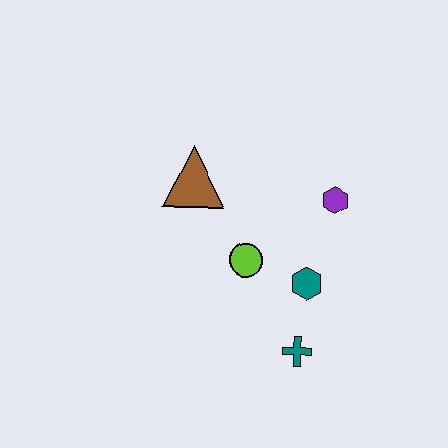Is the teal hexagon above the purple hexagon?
No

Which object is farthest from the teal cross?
The brown triangle is farthest from the teal cross.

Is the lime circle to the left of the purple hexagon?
Yes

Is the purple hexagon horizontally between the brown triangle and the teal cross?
No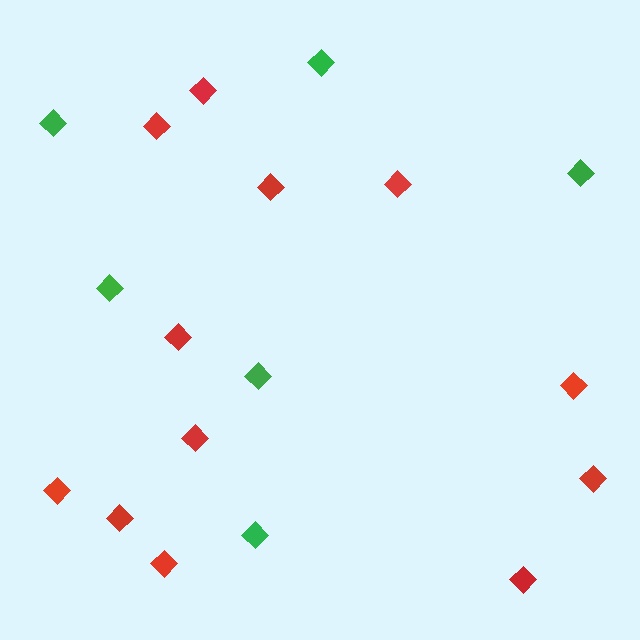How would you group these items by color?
There are 2 groups: one group of green diamonds (6) and one group of red diamonds (12).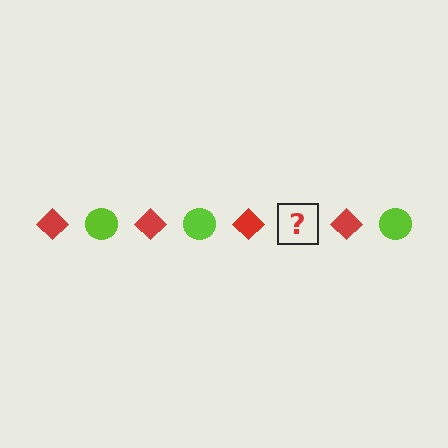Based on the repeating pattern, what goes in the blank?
The blank should be a lime circle.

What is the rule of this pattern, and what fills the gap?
The rule is that the pattern alternates between red diamond and lime circle. The gap should be filled with a lime circle.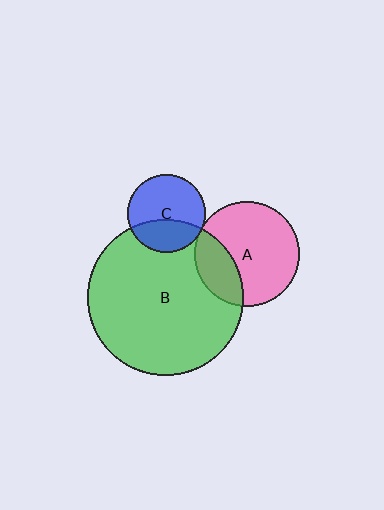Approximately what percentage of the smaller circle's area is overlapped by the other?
Approximately 35%.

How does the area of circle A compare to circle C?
Approximately 1.8 times.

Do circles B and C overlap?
Yes.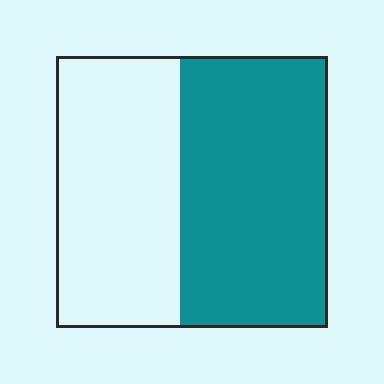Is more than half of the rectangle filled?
Yes.